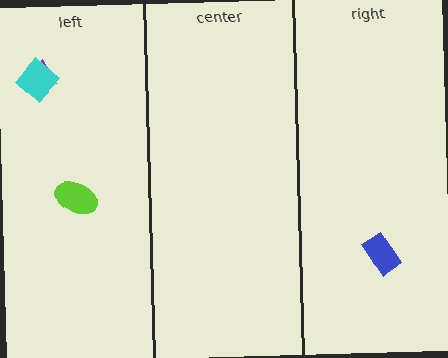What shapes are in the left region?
The lime ellipse, the purple triangle, the cyan diamond.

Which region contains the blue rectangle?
The right region.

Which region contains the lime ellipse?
The left region.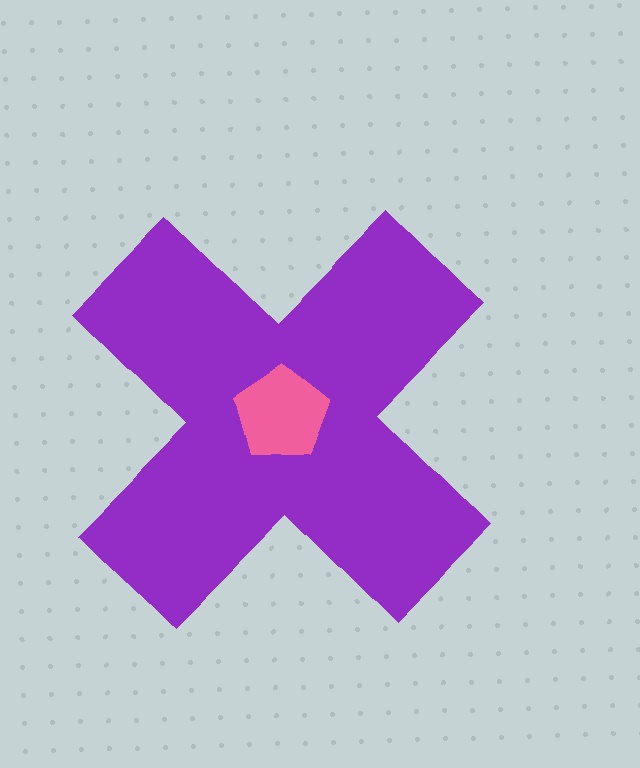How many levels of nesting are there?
2.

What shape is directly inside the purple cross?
The pink pentagon.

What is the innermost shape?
The pink pentagon.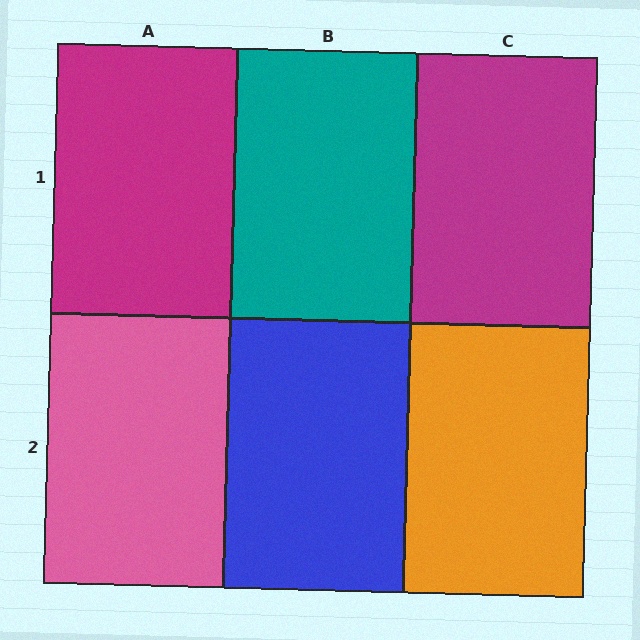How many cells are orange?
1 cell is orange.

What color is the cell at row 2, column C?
Orange.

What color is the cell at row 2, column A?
Pink.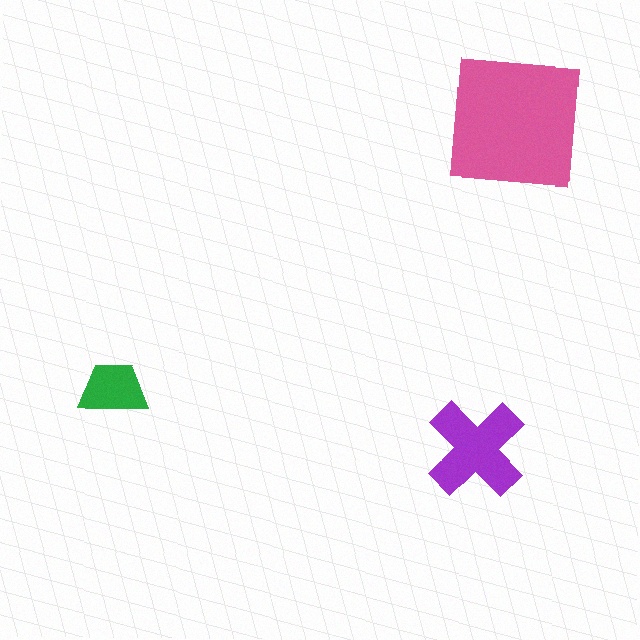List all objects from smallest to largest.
The green trapezoid, the purple cross, the pink square.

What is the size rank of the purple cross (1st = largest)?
2nd.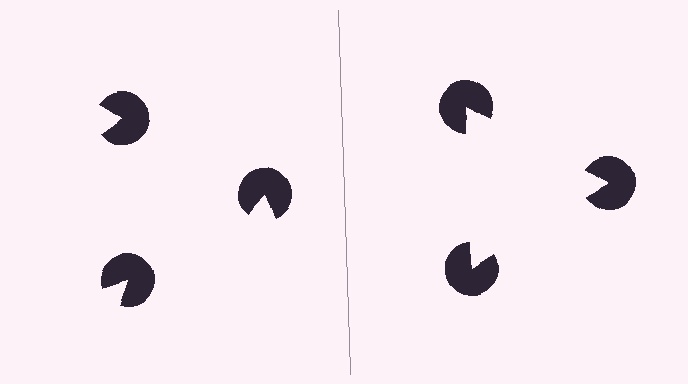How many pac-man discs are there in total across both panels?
6 — 3 on each side.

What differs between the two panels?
The pac-man discs are positioned identically on both sides; only the wedge orientations differ. On the right they align to a triangle; on the left they are misaligned.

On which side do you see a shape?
An illusory triangle appears on the right side. On the left side the wedge cuts are rotated, so no coherent shape forms.